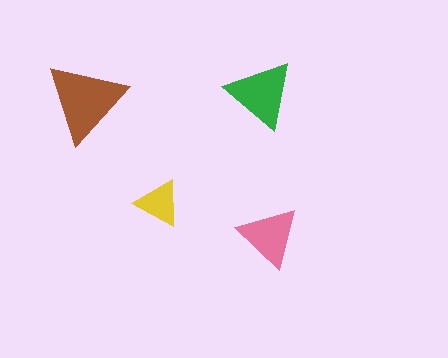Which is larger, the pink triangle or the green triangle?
The green one.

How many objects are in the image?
There are 4 objects in the image.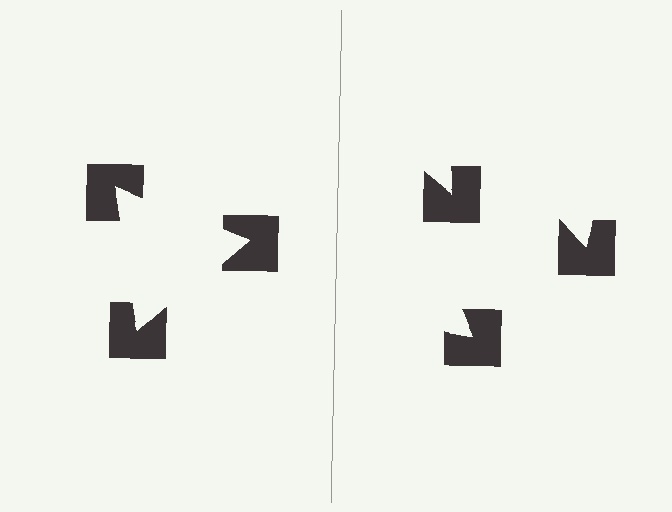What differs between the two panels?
The notched squares are positioned identically on both sides; only the wedge orientations differ. On the left they align to a triangle; on the right they are misaligned.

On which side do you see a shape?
An illusory triangle appears on the left side. On the right side the wedge cuts are rotated, so no coherent shape forms.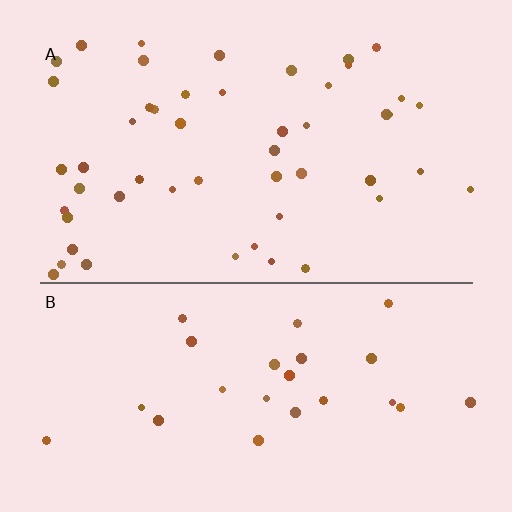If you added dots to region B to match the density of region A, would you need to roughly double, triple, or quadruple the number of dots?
Approximately double.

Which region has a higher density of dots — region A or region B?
A (the top).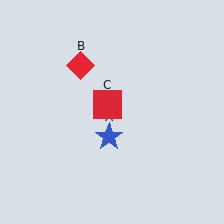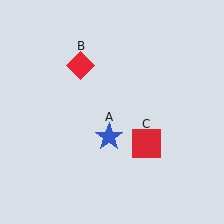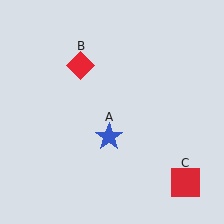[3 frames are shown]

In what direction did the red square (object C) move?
The red square (object C) moved down and to the right.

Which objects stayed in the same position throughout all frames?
Blue star (object A) and red diamond (object B) remained stationary.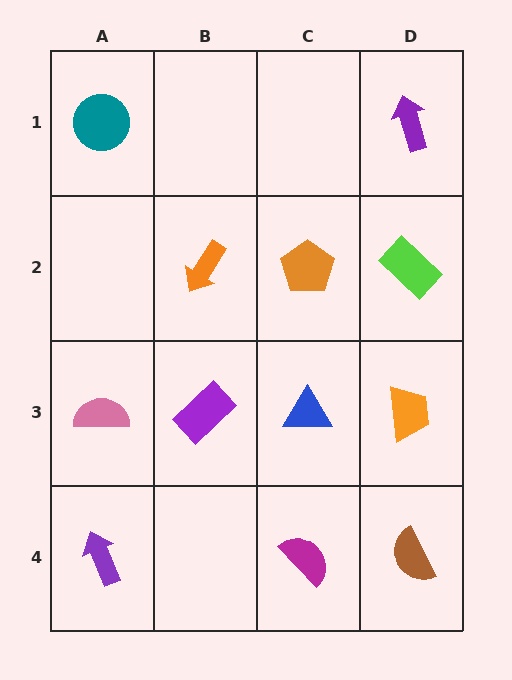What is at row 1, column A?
A teal circle.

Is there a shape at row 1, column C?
No, that cell is empty.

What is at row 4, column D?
A brown semicircle.